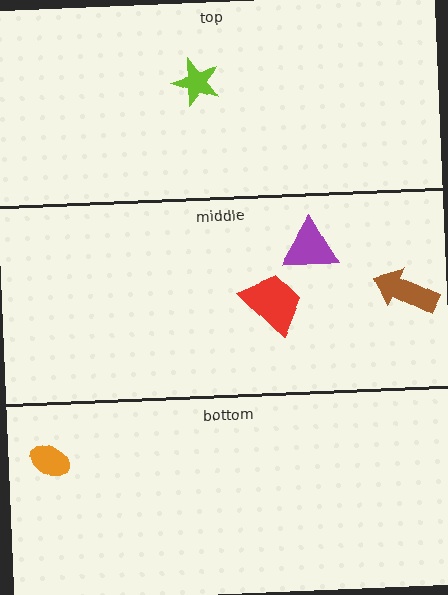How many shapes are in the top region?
1.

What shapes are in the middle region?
The purple triangle, the red trapezoid, the brown arrow.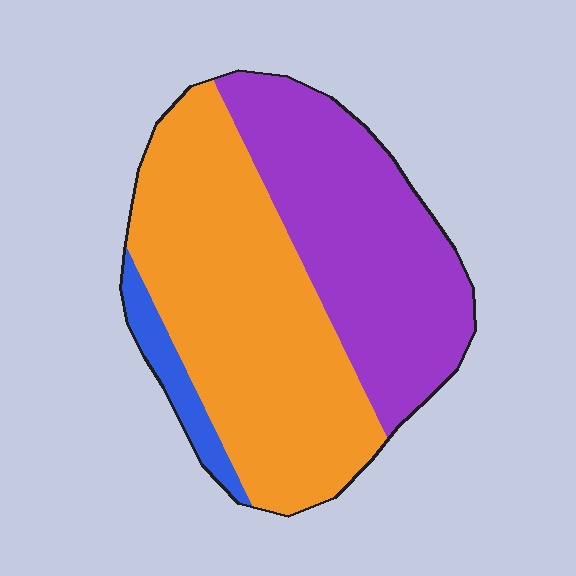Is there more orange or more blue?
Orange.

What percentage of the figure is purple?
Purple covers roughly 40% of the figure.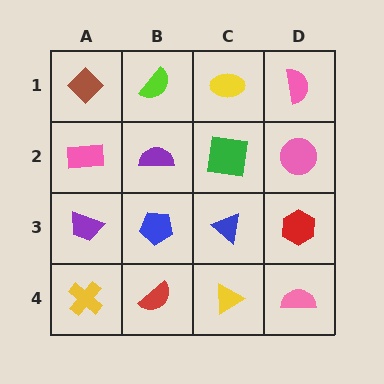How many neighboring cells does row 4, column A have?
2.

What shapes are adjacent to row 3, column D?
A pink circle (row 2, column D), a pink semicircle (row 4, column D), a blue triangle (row 3, column C).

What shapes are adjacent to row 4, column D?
A red hexagon (row 3, column D), a yellow triangle (row 4, column C).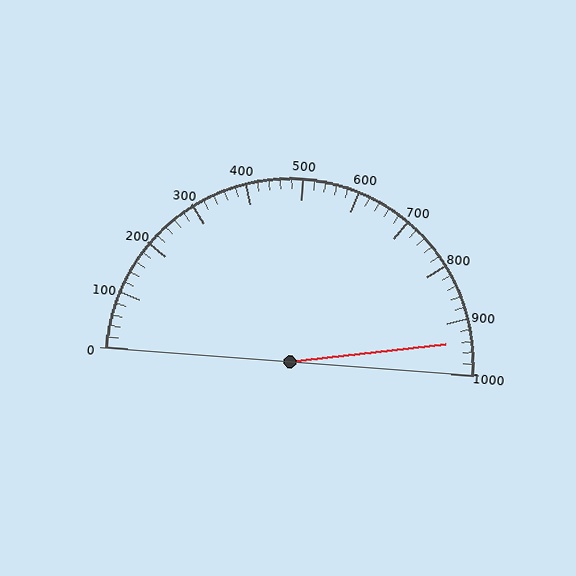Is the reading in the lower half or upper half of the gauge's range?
The reading is in the upper half of the range (0 to 1000).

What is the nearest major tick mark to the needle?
The nearest major tick mark is 900.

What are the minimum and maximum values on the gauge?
The gauge ranges from 0 to 1000.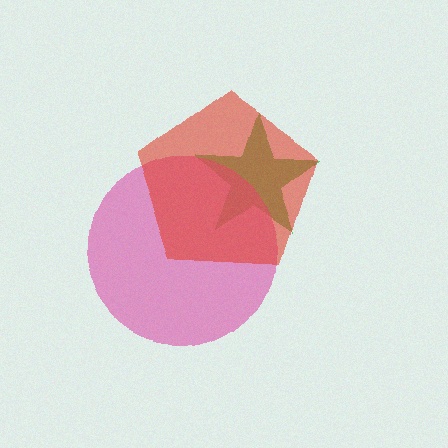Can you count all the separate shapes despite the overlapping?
Yes, there are 3 separate shapes.